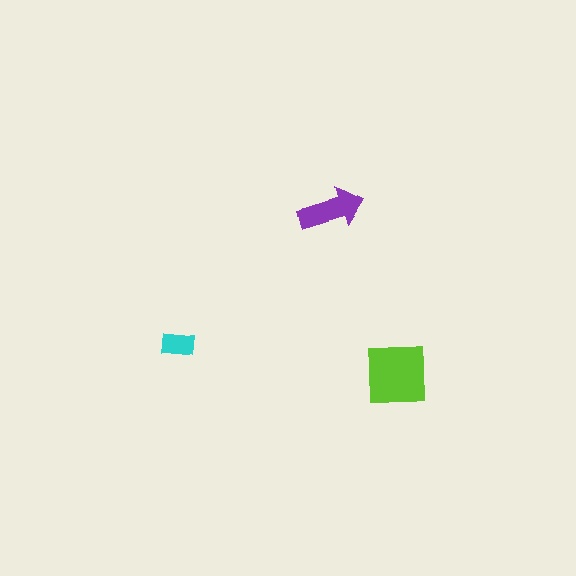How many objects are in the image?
There are 3 objects in the image.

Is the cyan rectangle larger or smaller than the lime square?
Smaller.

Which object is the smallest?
The cyan rectangle.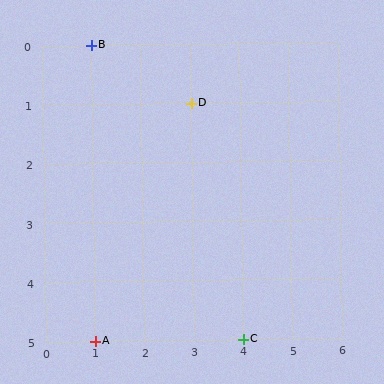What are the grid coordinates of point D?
Point D is at grid coordinates (3, 1).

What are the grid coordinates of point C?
Point C is at grid coordinates (4, 5).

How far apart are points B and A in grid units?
Points B and A are 5 rows apart.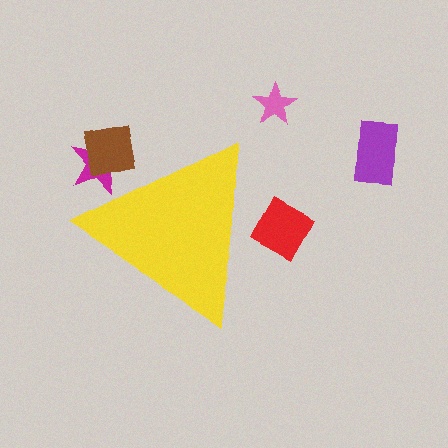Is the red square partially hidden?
Yes, the red square is partially hidden behind the yellow triangle.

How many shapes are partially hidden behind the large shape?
3 shapes are partially hidden.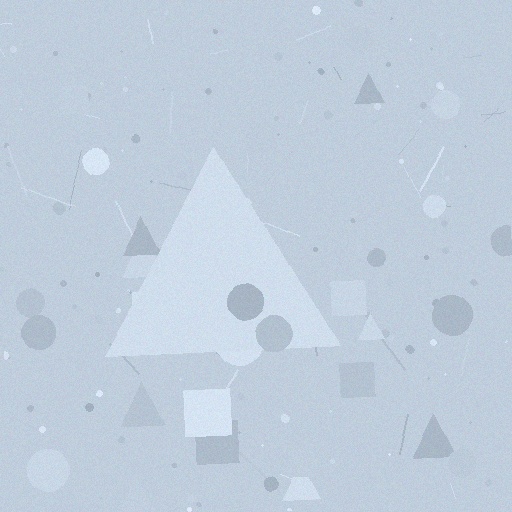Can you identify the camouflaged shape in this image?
The camouflaged shape is a triangle.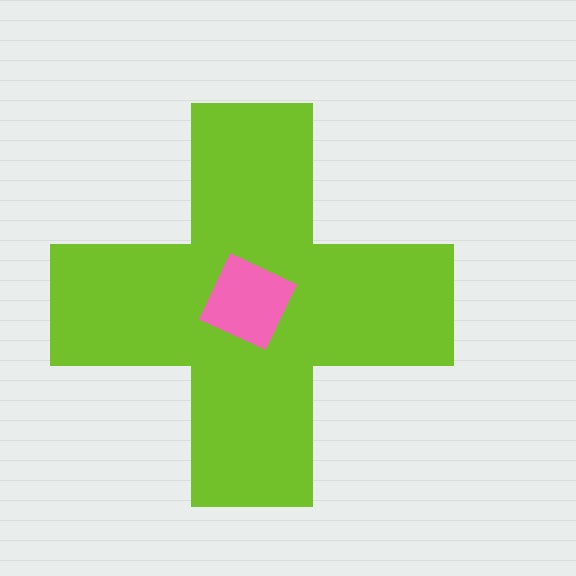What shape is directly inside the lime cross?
The pink diamond.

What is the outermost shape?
The lime cross.